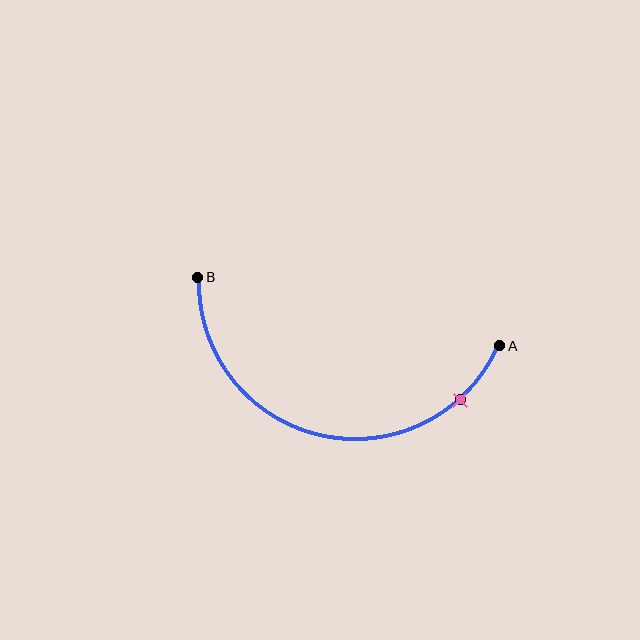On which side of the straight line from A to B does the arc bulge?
The arc bulges below the straight line connecting A and B.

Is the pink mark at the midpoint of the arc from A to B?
No. The pink mark lies on the arc but is closer to endpoint A. The arc midpoint would be at the point on the curve equidistant along the arc from both A and B.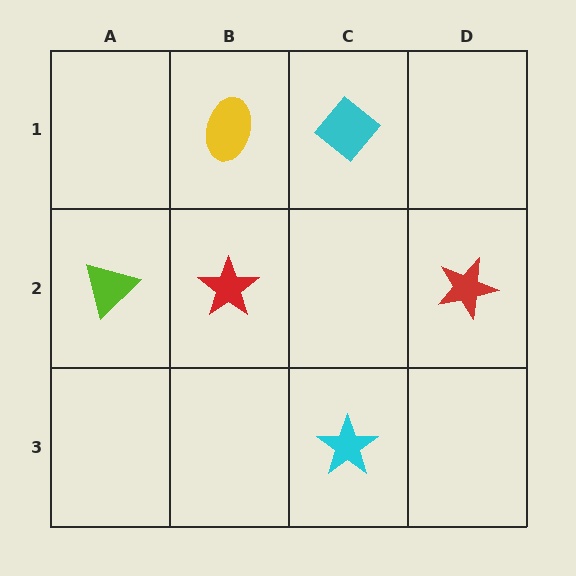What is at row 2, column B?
A red star.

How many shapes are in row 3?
1 shape.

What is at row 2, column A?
A lime triangle.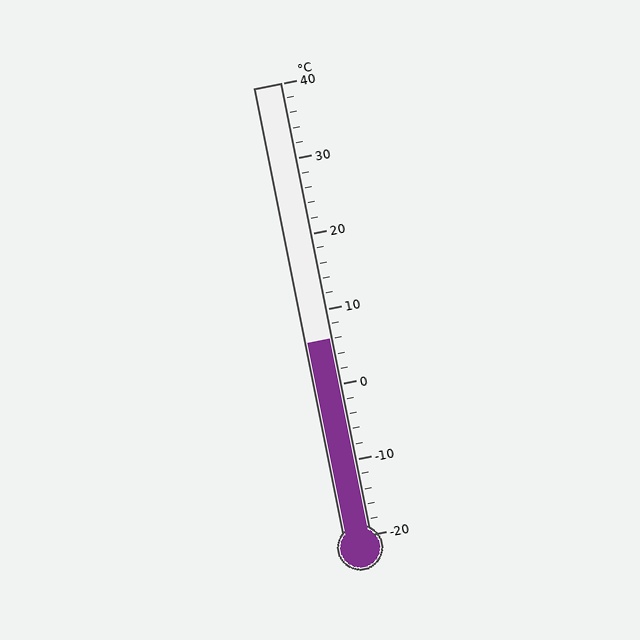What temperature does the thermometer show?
The thermometer shows approximately 6°C.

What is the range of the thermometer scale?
The thermometer scale ranges from -20°C to 40°C.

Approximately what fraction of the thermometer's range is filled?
The thermometer is filled to approximately 45% of its range.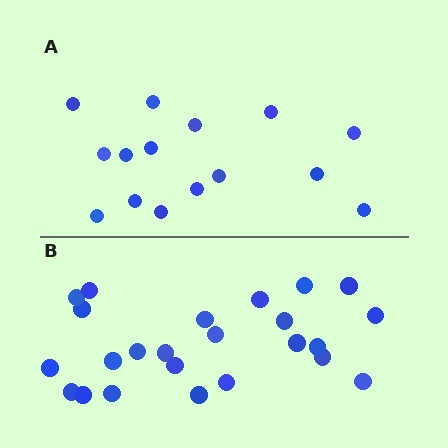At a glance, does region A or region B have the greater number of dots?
Region B (the bottom region) has more dots.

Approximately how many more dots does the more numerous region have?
Region B has roughly 8 or so more dots than region A.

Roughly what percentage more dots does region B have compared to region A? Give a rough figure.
About 60% more.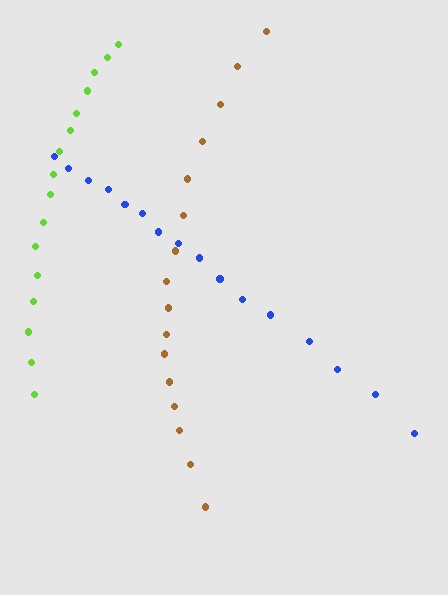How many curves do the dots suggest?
There are 3 distinct paths.